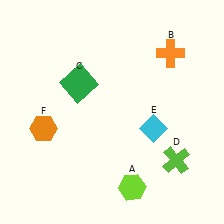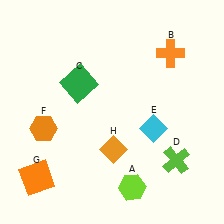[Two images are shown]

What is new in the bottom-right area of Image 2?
An orange diamond (H) was added in the bottom-right area of Image 2.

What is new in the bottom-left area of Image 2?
An orange square (G) was added in the bottom-left area of Image 2.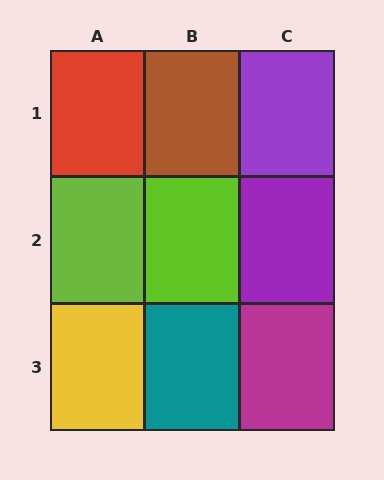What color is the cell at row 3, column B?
Teal.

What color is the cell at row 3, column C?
Magenta.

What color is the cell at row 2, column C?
Purple.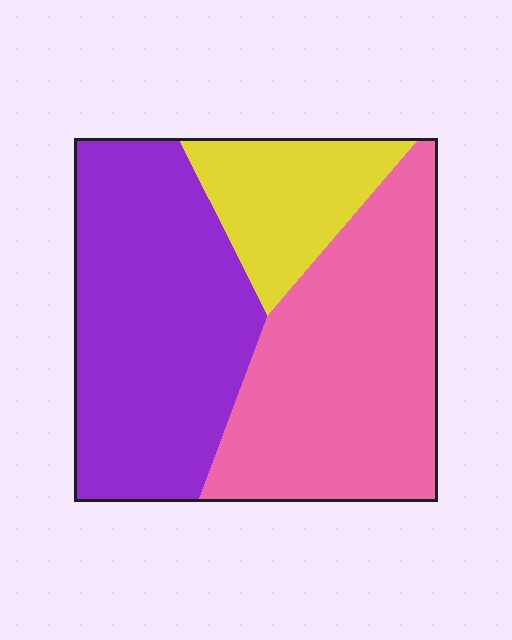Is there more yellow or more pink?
Pink.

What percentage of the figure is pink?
Pink takes up about two fifths (2/5) of the figure.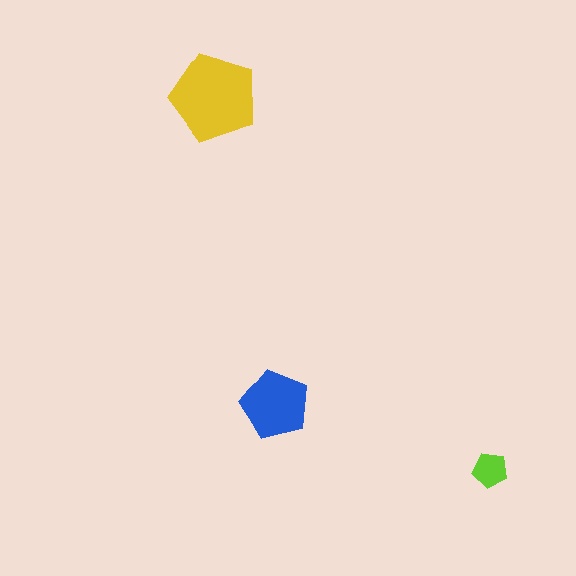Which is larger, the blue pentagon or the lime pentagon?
The blue one.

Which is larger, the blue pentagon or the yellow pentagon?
The yellow one.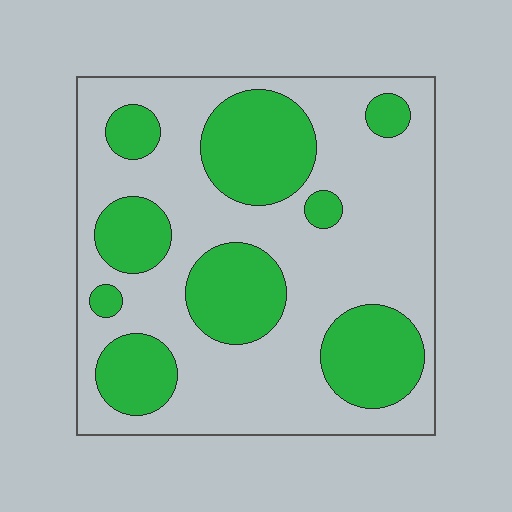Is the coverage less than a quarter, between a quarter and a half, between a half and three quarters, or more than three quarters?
Between a quarter and a half.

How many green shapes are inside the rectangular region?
9.